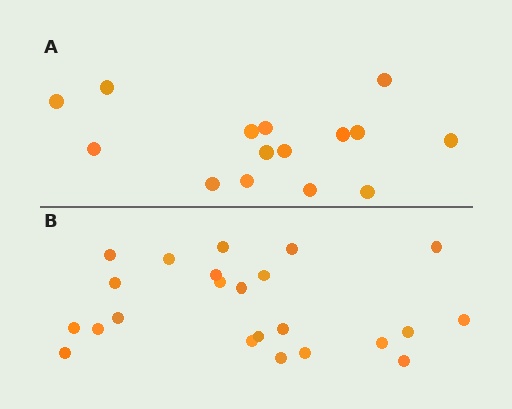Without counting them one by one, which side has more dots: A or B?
Region B (the bottom region) has more dots.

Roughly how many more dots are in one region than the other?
Region B has roughly 8 or so more dots than region A.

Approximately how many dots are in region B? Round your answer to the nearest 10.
About 20 dots. (The exact count is 23, which rounds to 20.)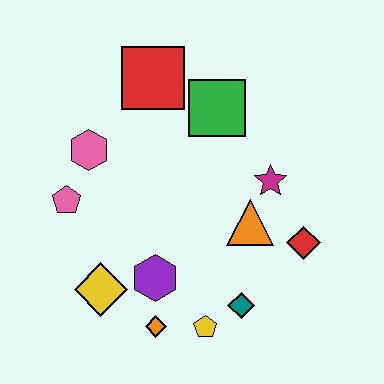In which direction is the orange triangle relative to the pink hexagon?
The orange triangle is to the right of the pink hexagon.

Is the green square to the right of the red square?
Yes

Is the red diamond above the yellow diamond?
Yes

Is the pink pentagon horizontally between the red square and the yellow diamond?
No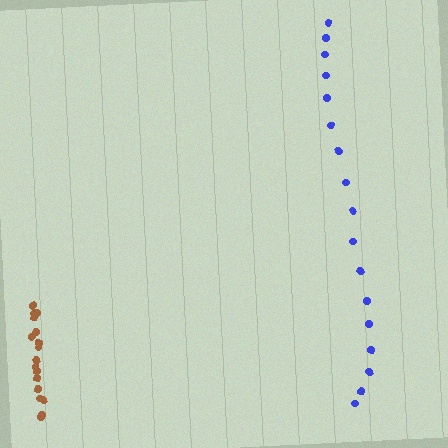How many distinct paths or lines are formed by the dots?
There are 2 distinct paths.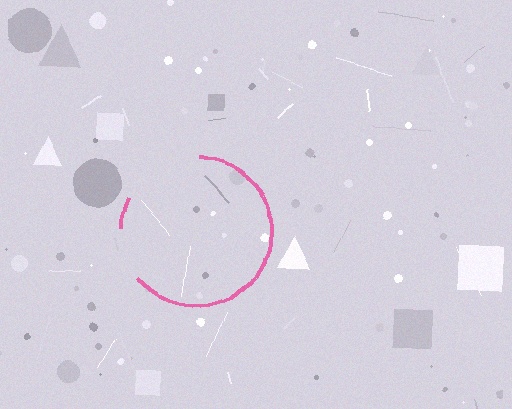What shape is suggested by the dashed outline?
The dashed outline suggests a circle.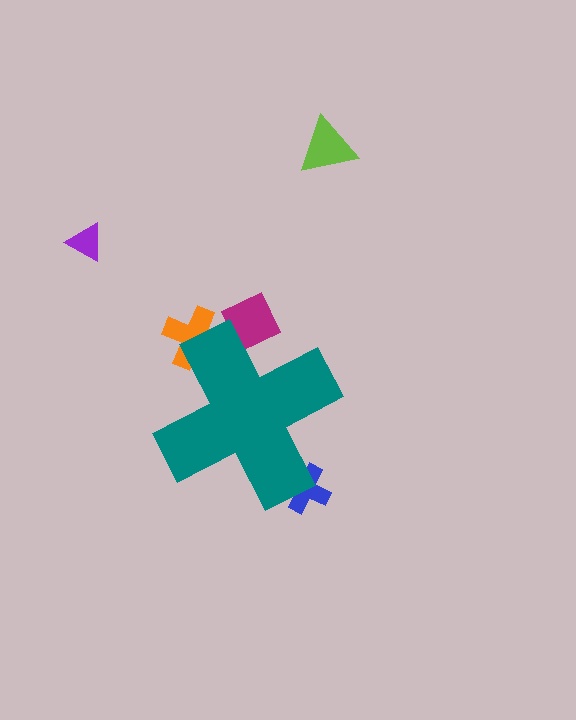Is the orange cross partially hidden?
Yes, the orange cross is partially hidden behind the teal cross.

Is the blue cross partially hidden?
Yes, the blue cross is partially hidden behind the teal cross.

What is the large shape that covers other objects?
A teal cross.